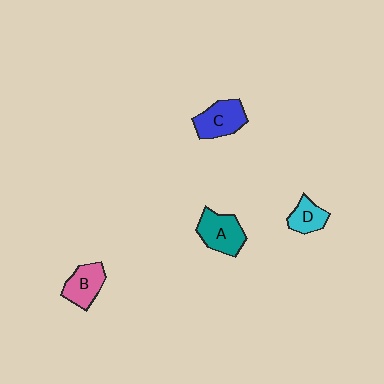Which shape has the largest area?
Shape A (teal).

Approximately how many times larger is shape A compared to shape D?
Approximately 1.6 times.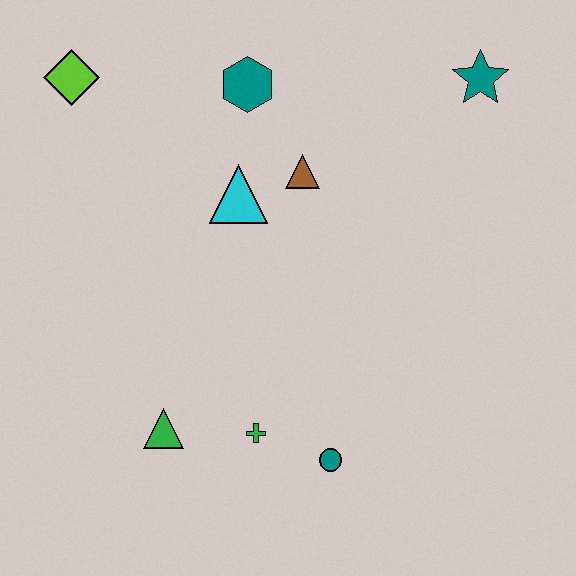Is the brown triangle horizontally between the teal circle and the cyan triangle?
Yes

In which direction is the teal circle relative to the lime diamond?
The teal circle is below the lime diamond.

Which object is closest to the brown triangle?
The cyan triangle is closest to the brown triangle.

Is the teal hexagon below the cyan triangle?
No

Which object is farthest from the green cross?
The teal star is farthest from the green cross.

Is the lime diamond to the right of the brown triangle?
No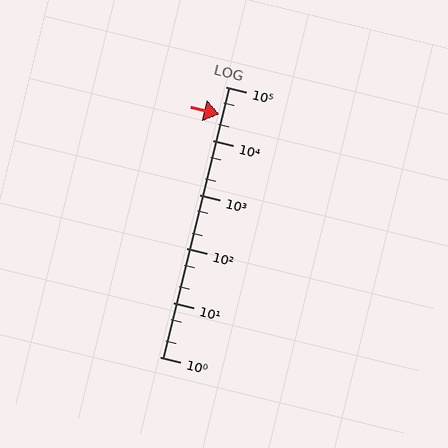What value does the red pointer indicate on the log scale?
The pointer indicates approximately 31000.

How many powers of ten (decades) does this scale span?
The scale spans 5 decades, from 1 to 100000.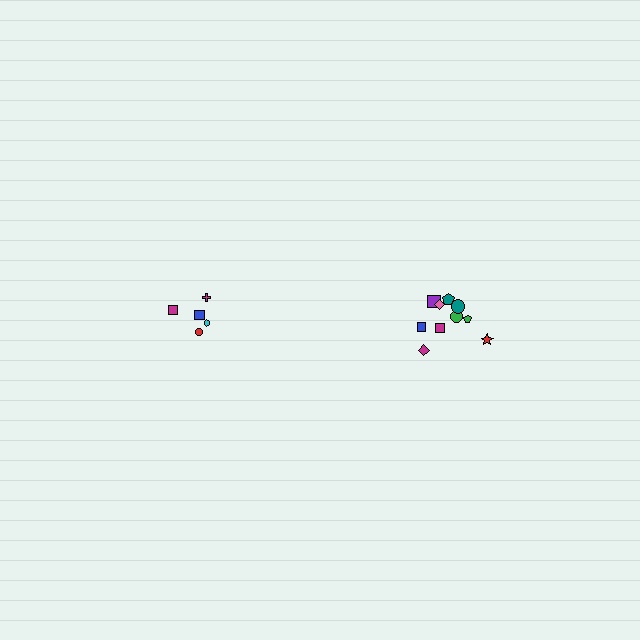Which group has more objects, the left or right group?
The right group.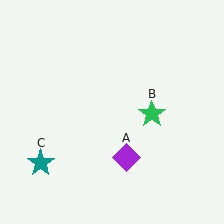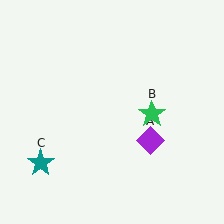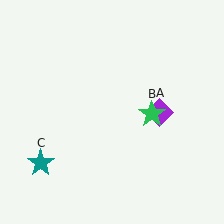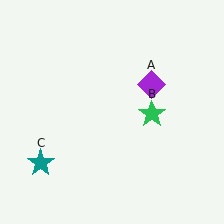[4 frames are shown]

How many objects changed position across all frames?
1 object changed position: purple diamond (object A).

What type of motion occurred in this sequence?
The purple diamond (object A) rotated counterclockwise around the center of the scene.